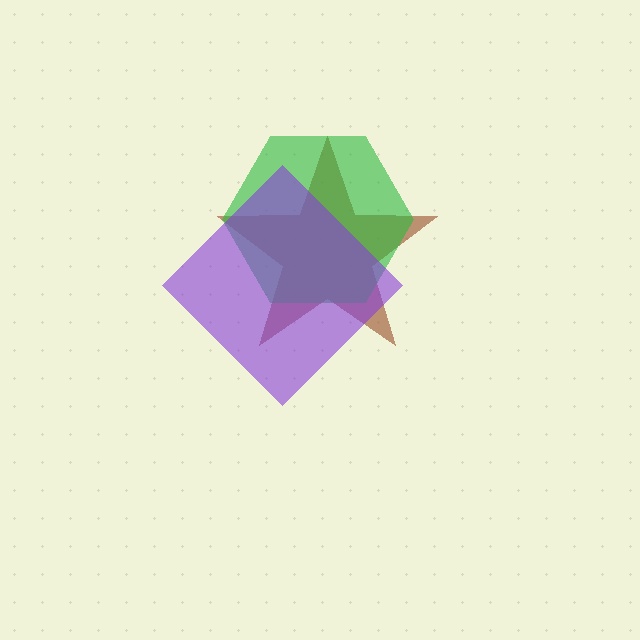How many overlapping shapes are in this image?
There are 3 overlapping shapes in the image.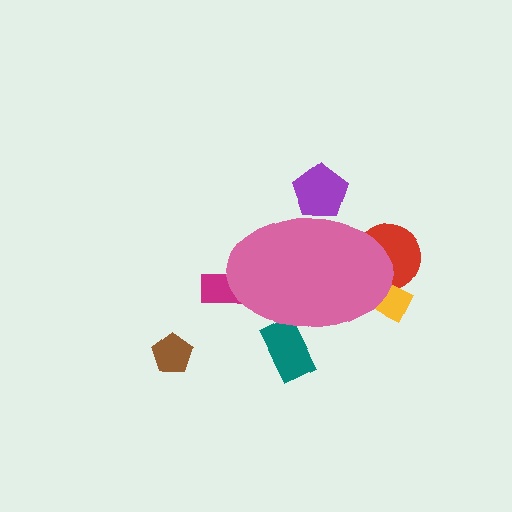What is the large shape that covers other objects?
A pink ellipse.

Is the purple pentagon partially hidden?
Yes, the purple pentagon is partially hidden behind the pink ellipse.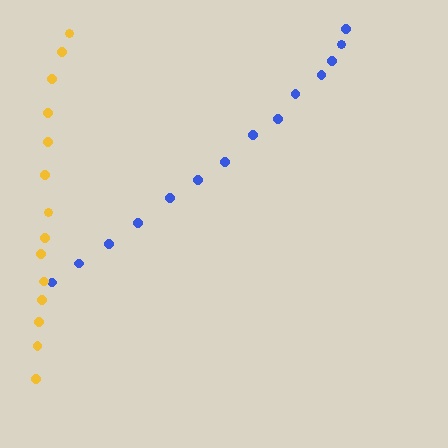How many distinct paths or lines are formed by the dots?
There are 2 distinct paths.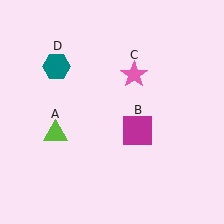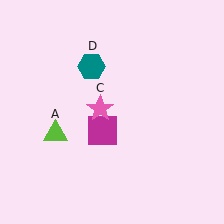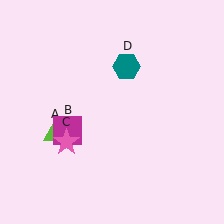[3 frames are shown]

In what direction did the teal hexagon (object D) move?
The teal hexagon (object D) moved right.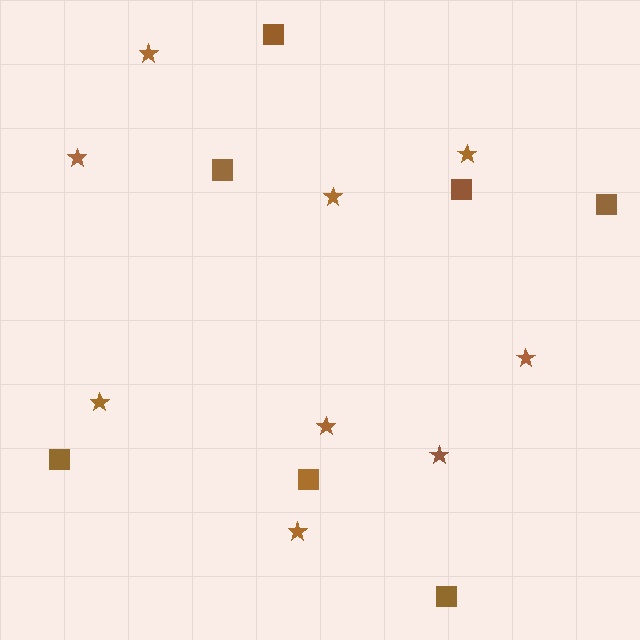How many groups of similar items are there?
There are 2 groups: one group of squares (7) and one group of stars (9).